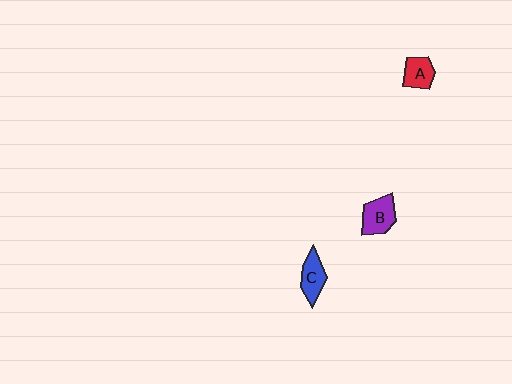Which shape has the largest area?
Shape B (purple).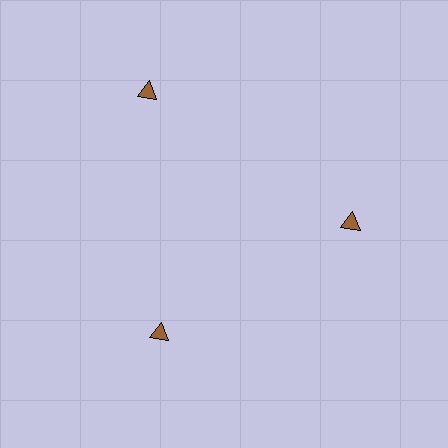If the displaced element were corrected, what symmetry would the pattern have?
It would have 3-fold rotational symmetry — the pattern would map onto itself every 120 degrees.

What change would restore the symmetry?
The symmetry would be restored by moving it inward, back onto the ring so that all 3 triangles sit at equal angles and equal distance from the center.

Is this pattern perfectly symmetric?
No. The 3 brown triangles are arranged in a ring, but one element near the 11 o'clock position is pushed outward from the center, breaking the 3-fold rotational symmetry.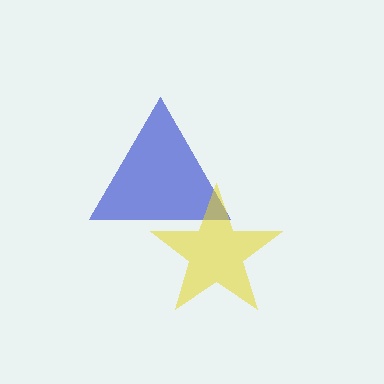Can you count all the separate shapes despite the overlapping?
Yes, there are 2 separate shapes.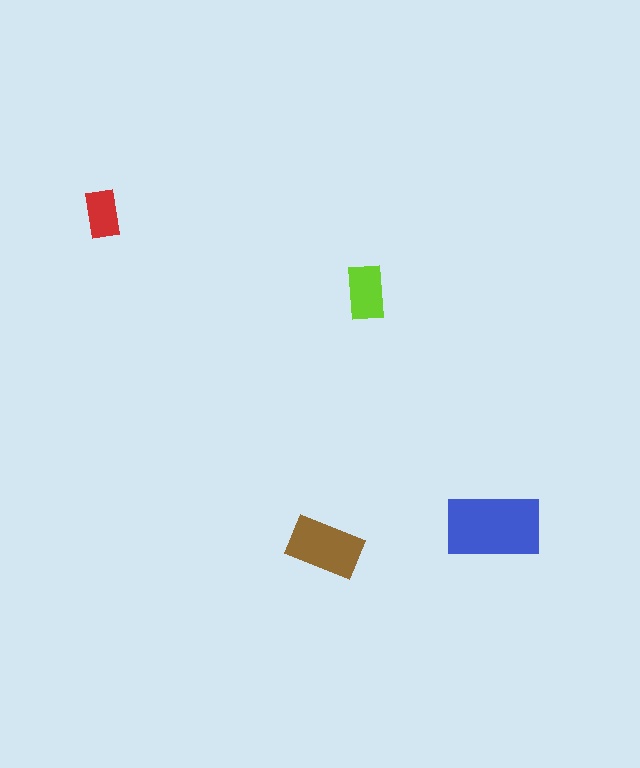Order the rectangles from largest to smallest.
the blue one, the brown one, the lime one, the red one.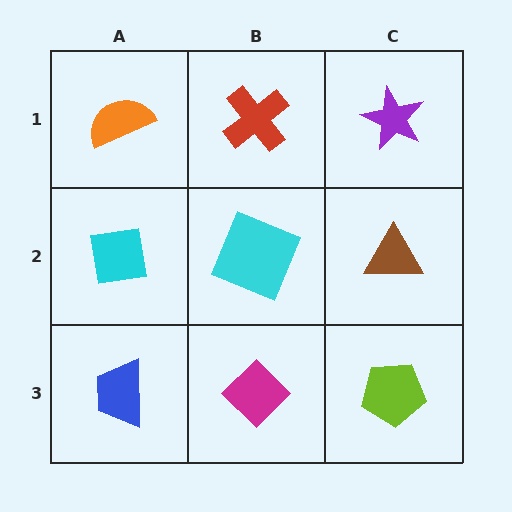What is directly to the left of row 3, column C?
A magenta diamond.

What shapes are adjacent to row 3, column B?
A cyan square (row 2, column B), a blue trapezoid (row 3, column A), a lime pentagon (row 3, column C).